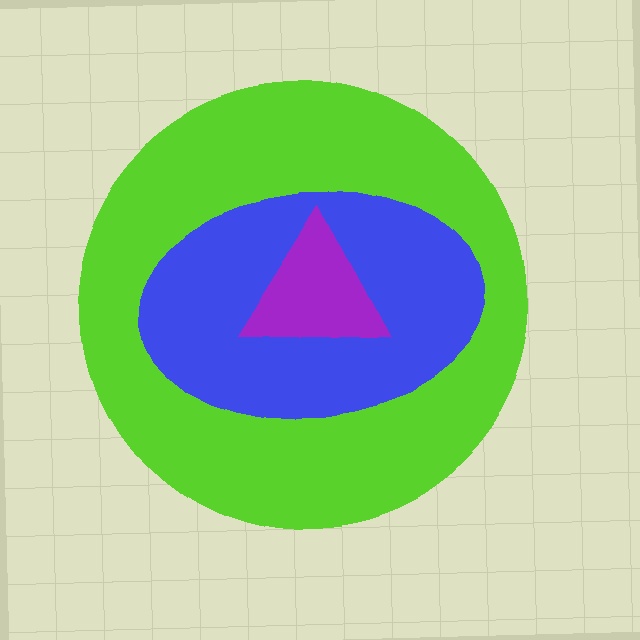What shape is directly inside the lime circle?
The blue ellipse.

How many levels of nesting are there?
3.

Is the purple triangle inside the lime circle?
Yes.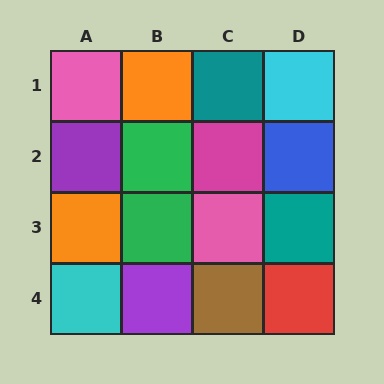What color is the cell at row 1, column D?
Cyan.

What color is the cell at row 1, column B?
Orange.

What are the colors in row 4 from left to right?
Cyan, purple, brown, red.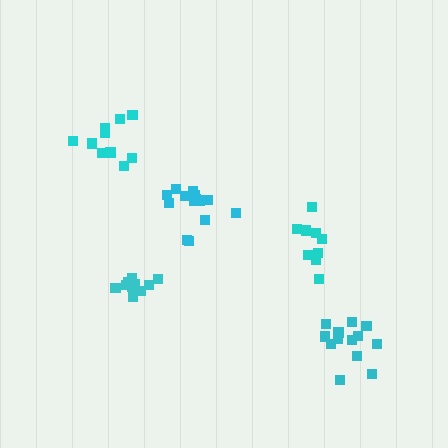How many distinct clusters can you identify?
There are 5 distinct clusters.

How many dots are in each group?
Group 1: 10 dots, Group 2: 9 dots, Group 3: 15 dots, Group 4: 13 dots, Group 5: 10 dots (57 total).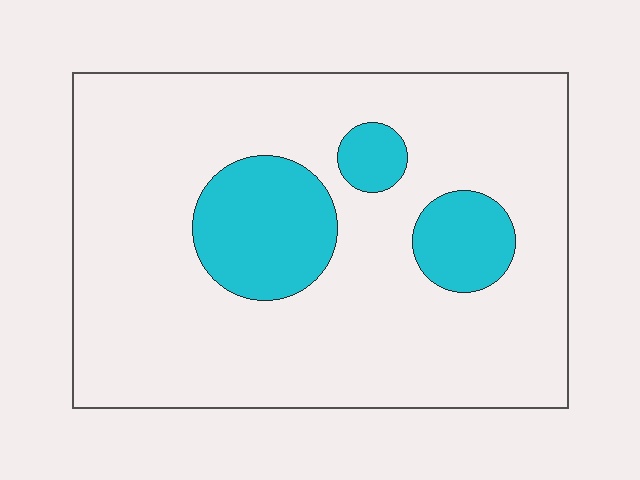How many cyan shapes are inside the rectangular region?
3.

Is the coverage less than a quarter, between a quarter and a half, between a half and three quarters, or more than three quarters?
Less than a quarter.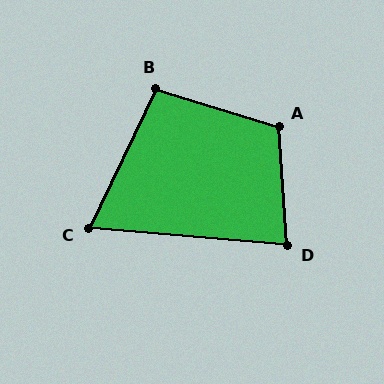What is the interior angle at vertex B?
Approximately 99 degrees (obtuse).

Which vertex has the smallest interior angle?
C, at approximately 69 degrees.